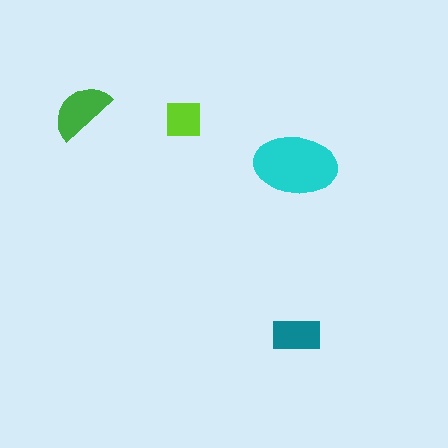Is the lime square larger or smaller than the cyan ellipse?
Smaller.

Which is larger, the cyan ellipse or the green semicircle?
The cyan ellipse.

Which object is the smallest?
The lime square.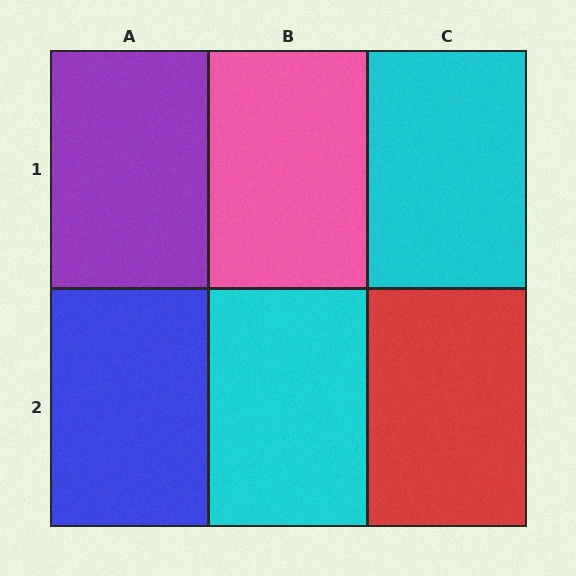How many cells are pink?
1 cell is pink.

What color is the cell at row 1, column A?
Purple.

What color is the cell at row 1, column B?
Pink.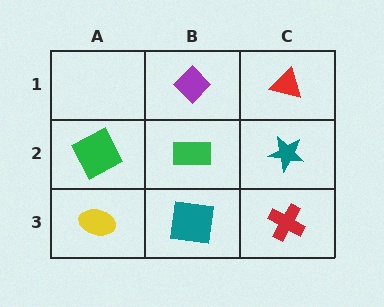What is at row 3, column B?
A teal square.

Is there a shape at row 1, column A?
No, that cell is empty.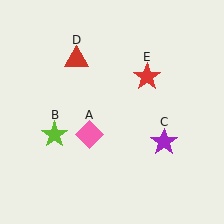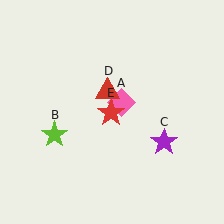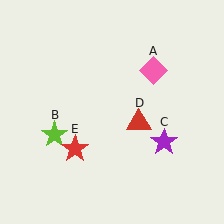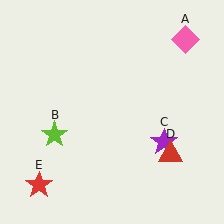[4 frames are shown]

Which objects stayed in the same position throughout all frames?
Lime star (object B) and purple star (object C) remained stationary.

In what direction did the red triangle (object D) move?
The red triangle (object D) moved down and to the right.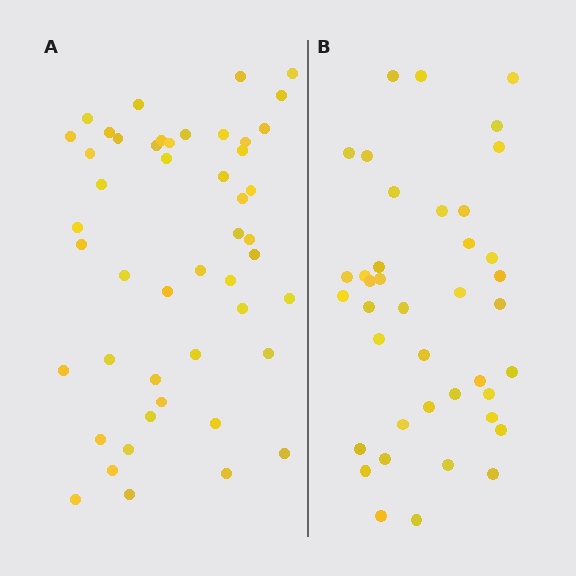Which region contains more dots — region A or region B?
Region A (the left region) has more dots.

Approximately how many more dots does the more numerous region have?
Region A has roughly 8 or so more dots than region B.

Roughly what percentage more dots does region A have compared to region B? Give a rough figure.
About 20% more.